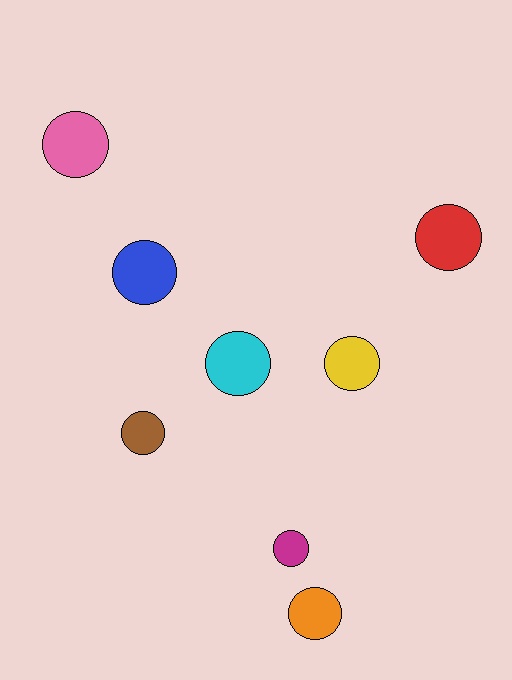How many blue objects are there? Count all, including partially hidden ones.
There is 1 blue object.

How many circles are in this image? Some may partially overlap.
There are 8 circles.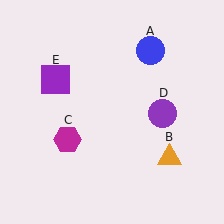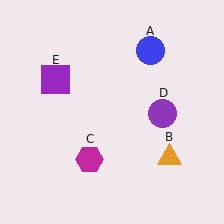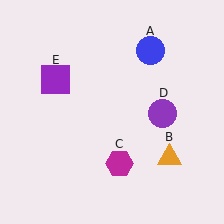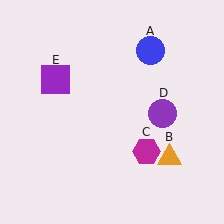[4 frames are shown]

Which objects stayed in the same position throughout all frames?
Blue circle (object A) and orange triangle (object B) and purple circle (object D) and purple square (object E) remained stationary.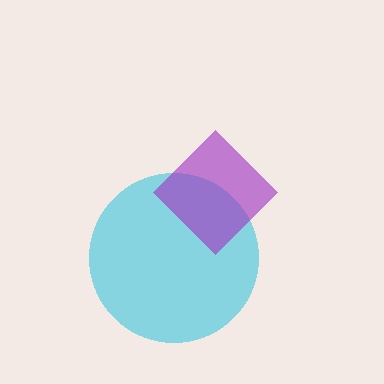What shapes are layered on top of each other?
The layered shapes are: a cyan circle, a purple diamond.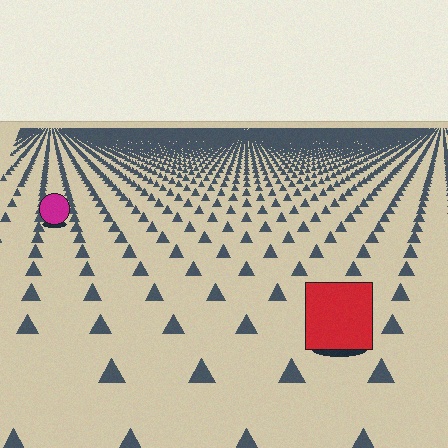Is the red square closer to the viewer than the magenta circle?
Yes. The red square is closer — you can tell from the texture gradient: the ground texture is coarser near it.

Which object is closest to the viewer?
The red square is closest. The texture marks near it are larger and more spread out.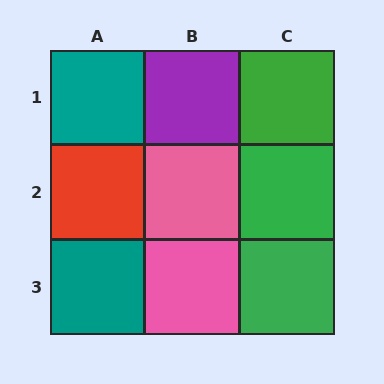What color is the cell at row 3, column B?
Pink.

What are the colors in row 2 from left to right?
Red, pink, green.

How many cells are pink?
2 cells are pink.